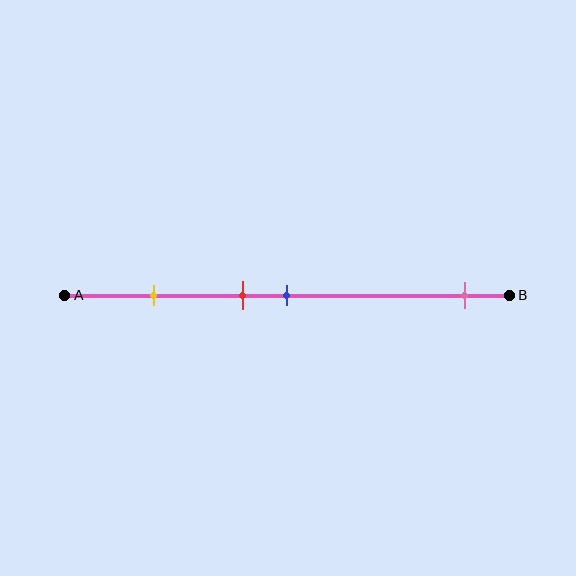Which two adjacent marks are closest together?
The red and blue marks are the closest adjacent pair.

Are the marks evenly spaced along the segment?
No, the marks are not evenly spaced.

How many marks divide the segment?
There are 4 marks dividing the segment.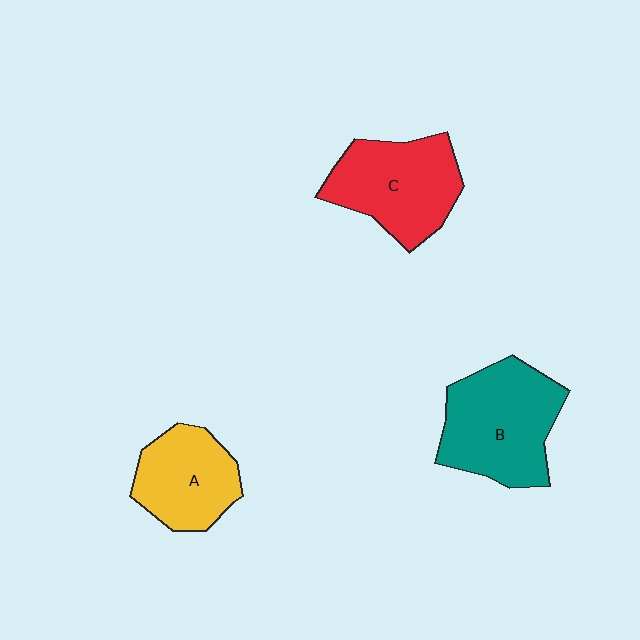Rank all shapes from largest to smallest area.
From largest to smallest: B (teal), C (red), A (yellow).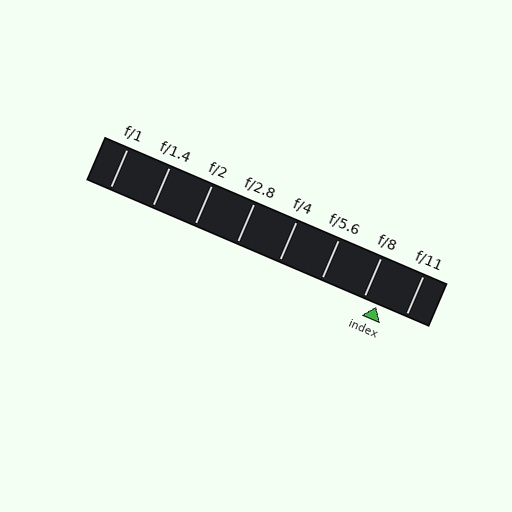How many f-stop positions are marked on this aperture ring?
There are 8 f-stop positions marked.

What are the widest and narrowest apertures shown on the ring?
The widest aperture shown is f/1 and the narrowest is f/11.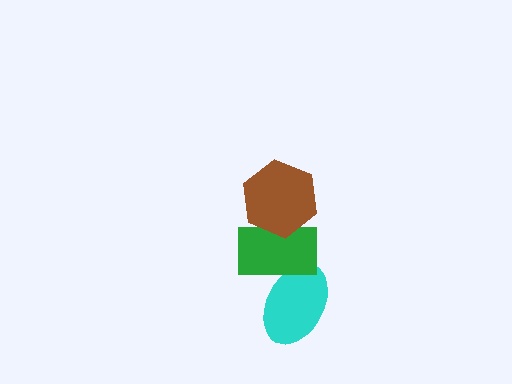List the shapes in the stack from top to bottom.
From top to bottom: the brown hexagon, the green rectangle, the cyan ellipse.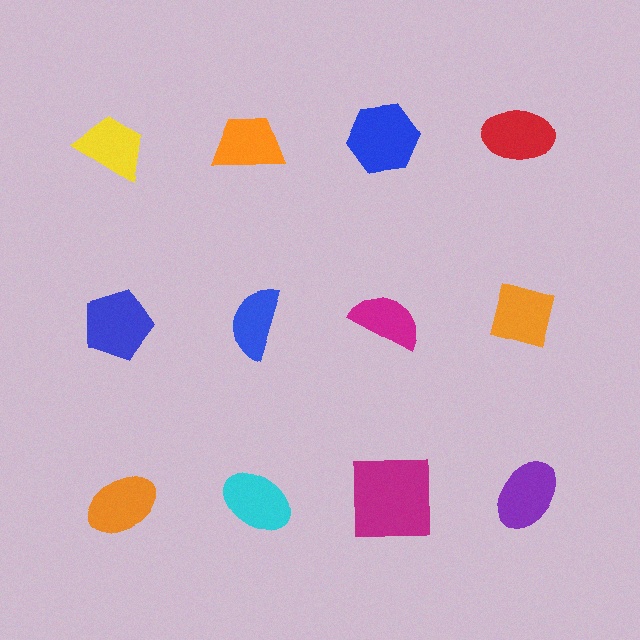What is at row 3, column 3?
A magenta square.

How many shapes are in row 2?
4 shapes.